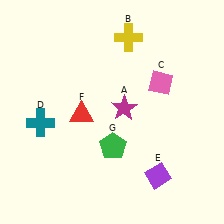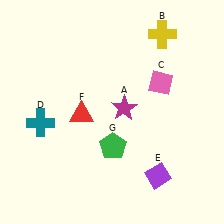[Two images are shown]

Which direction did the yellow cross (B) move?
The yellow cross (B) moved right.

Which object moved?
The yellow cross (B) moved right.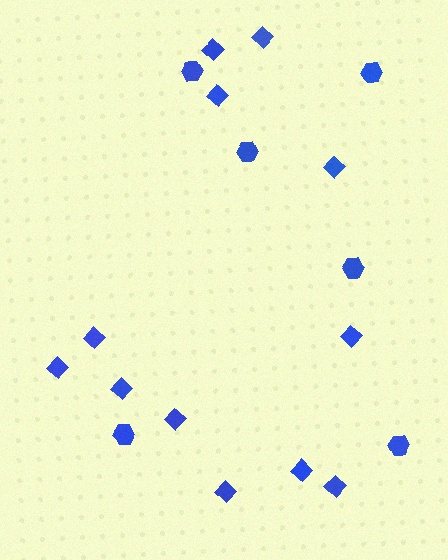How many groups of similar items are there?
There are 2 groups: one group of hexagons (6) and one group of diamonds (12).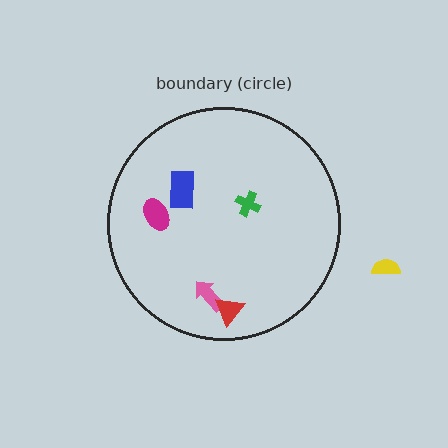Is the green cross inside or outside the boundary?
Inside.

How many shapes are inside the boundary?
5 inside, 1 outside.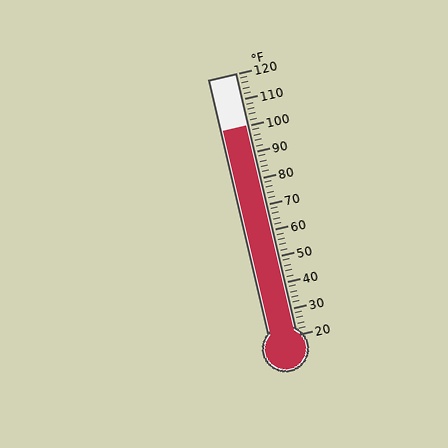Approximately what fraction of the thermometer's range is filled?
The thermometer is filled to approximately 80% of its range.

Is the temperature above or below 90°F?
The temperature is above 90°F.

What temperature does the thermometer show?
The thermometer shows approximately 100°F.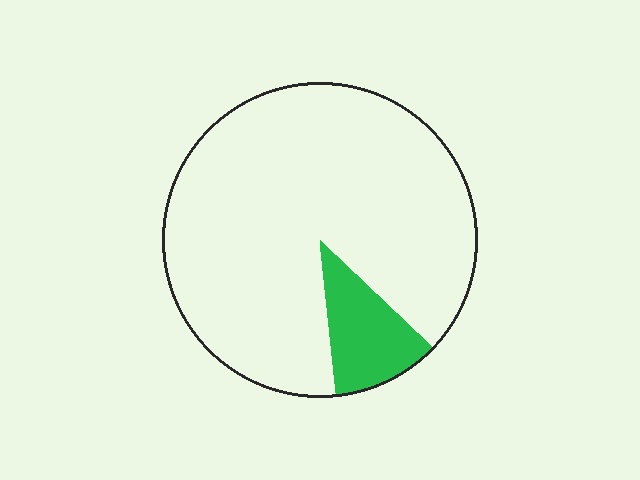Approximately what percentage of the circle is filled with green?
Approximately 10%.